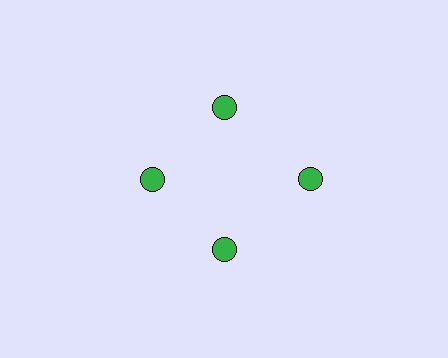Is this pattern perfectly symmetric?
No. The 4 green circles are arranged in a ring, but one element near the 3 o'clock position is pushed outward from the center, breaking the 4-fold rotational symmetry.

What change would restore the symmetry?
The symmetry would be restored by moving it inward, back onto the ring so that all 4 circles sit at equal angles and equal distance from the center.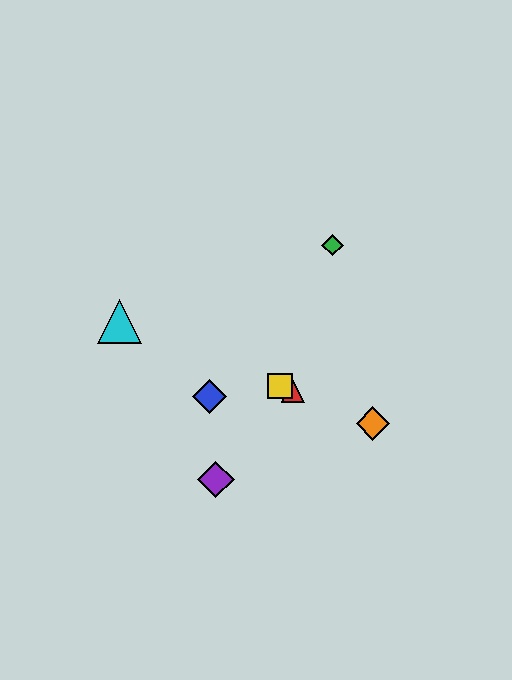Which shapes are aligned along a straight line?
The red triangle, the yellow square, the orange diamond, the cyan triangle are aligned along a straight line.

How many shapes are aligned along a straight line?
4 shapes (the red triangle, the yellow square, the orange diamond, the cyan triangle) are aligned along a straight line.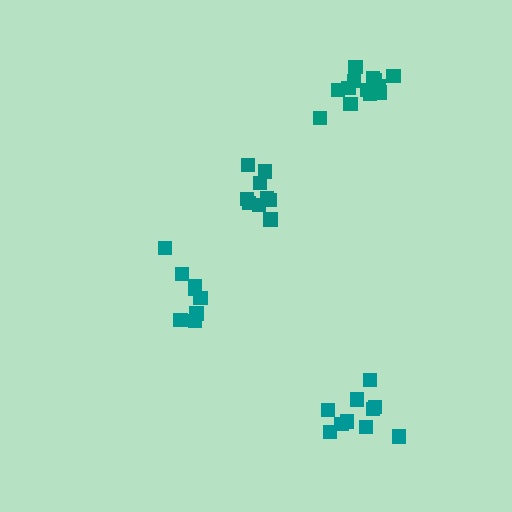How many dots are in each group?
Group 1: 9 dots, Group 2: 9 dots, Group 3: 11 dots, Group 4: 13 dots (42 total).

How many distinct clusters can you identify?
There are 4 distinct clusters.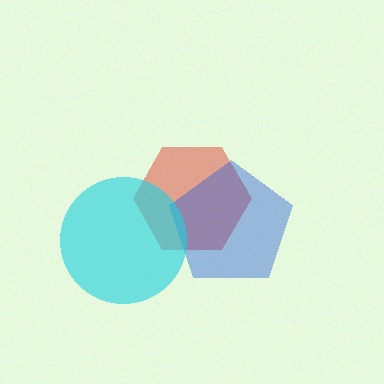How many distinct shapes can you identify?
There are 3 distinct shapes: a red hexagon, a blue pentagon, a cyan circle.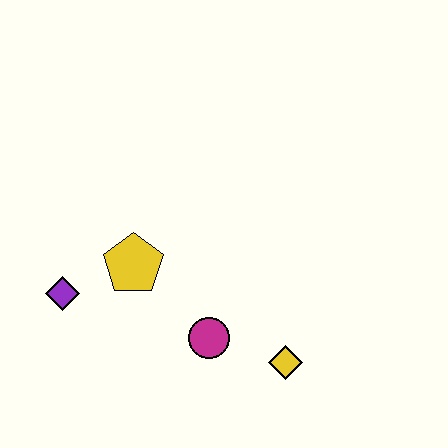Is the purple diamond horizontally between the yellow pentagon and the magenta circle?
No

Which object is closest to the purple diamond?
The yellow pentagon is closest to the purple diamond.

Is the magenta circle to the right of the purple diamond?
Yes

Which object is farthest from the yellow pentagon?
The yellow diamond is farthest from the yellow pentagon.